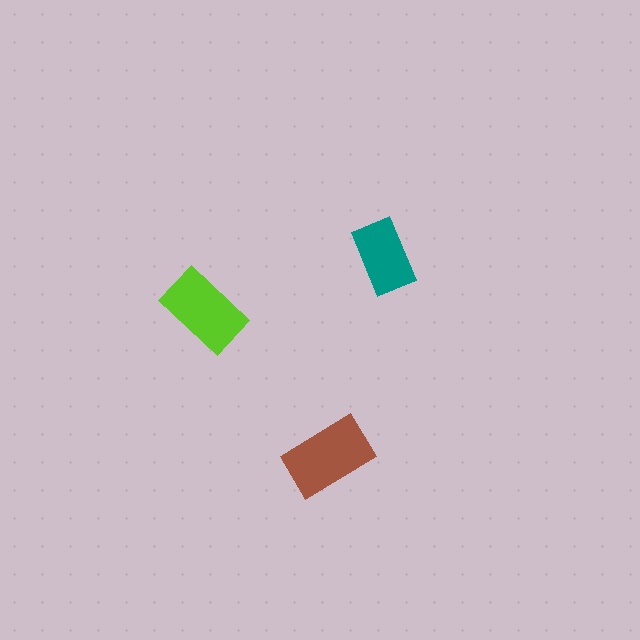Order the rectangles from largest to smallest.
the brown one, the lime one, the teal one.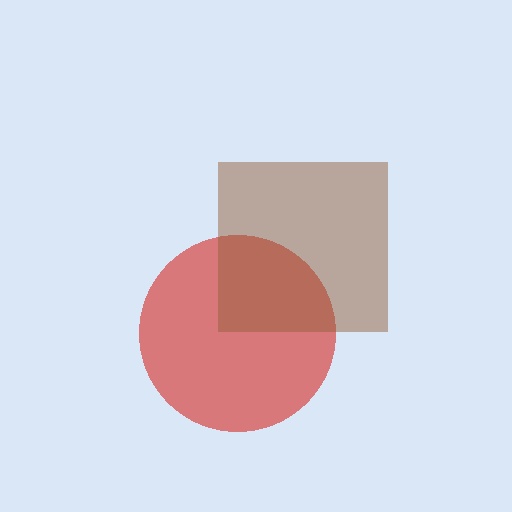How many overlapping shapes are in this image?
There are 2 overlapping shapes in the image.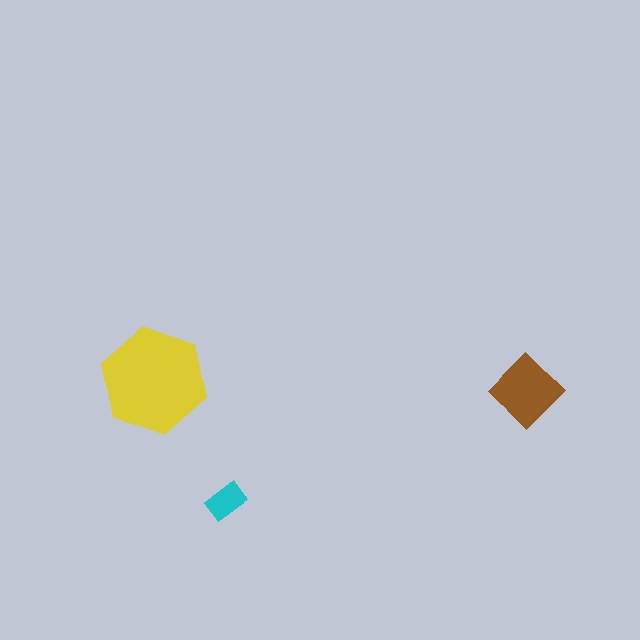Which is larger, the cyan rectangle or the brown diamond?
The brown diamond.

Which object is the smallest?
The cyan rectangle.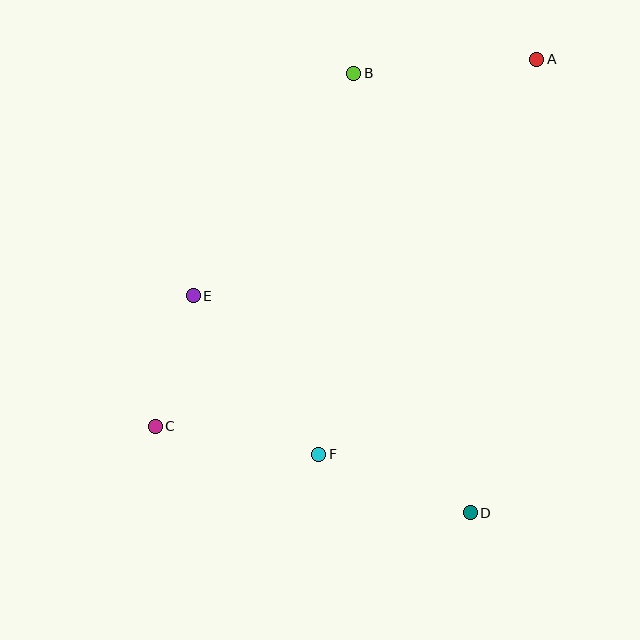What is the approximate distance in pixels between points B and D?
The distance between B and D is approximately 455 pixels.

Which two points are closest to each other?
Points C and E are closest to each other.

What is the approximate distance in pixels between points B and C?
The distance between B and C is approximately 405 pixels.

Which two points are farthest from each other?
Points A and C are farthest from each other.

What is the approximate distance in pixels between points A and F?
The distance between A and F is approximately 451 pixels.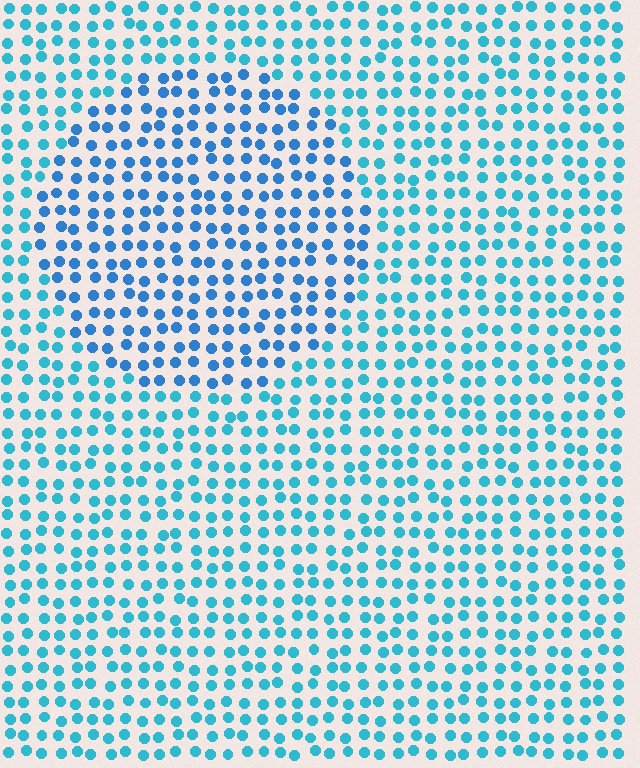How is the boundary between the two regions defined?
The boundary is defined purely by a slight shift in hue (about 22 degrees). Spacing, size, and orientation are identical on both sides.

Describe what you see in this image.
The image is filled with small cyan elements in a uniform arrangement. A circle-shaped region is visible where the elements are tinted to a slightly different hue, forming a subtle color boundary.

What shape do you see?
I see a circle.